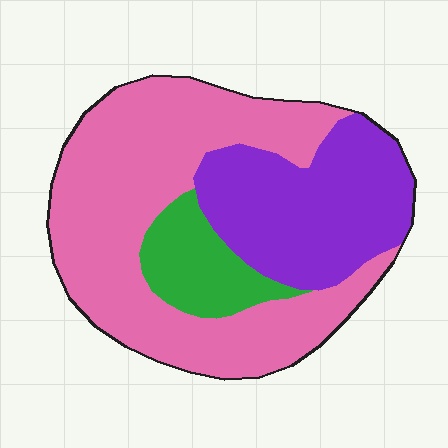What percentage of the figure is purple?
Purple covers around 30% of the figure.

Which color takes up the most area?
Pink, at roughly 55%.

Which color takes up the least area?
Green, at roughly 10%.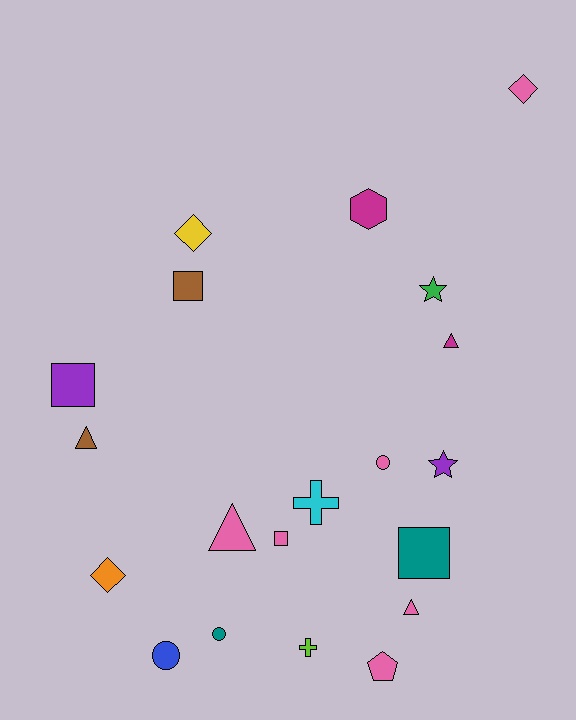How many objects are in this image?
There are 20 objects.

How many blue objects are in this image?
There is 1 blue object.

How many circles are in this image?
There are 3 circles.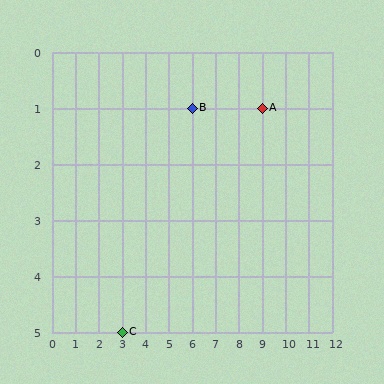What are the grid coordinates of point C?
Point C is at grid coordinates (3, 5).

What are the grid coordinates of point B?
Point B is at grid coordinates (6, 1).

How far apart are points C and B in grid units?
Points C and B are 3 columns and 4 rows apart (about 5.0 grid units diagonally).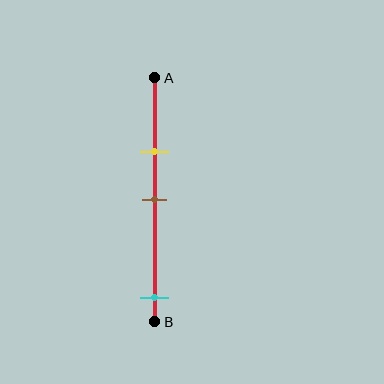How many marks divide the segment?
There are 3 marks dividing the segment.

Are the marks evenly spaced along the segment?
No, the marks are not evenly spaced.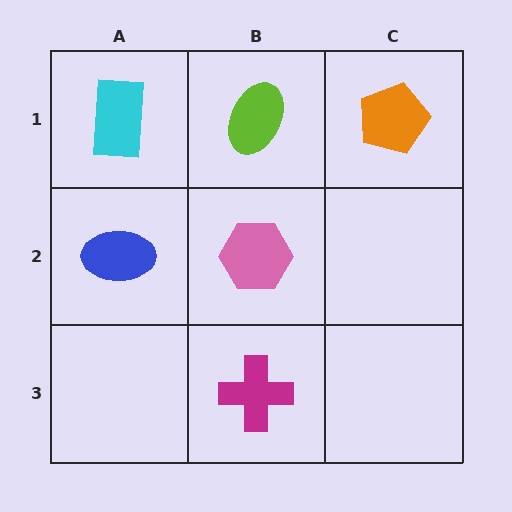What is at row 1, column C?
An orange pentagon.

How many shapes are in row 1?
3 shapes.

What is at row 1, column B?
A lime ellipse.